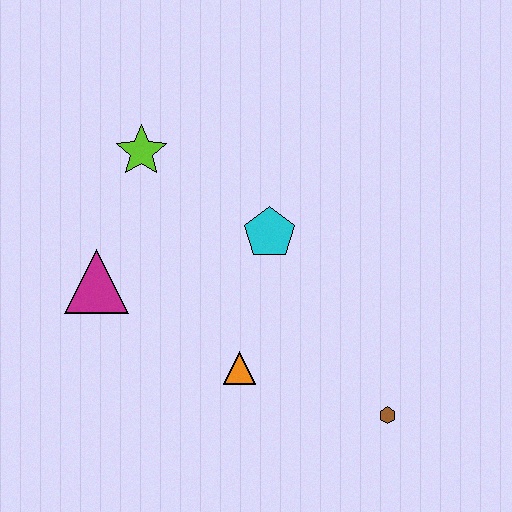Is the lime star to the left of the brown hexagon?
Yes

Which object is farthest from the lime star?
The brown hexagon is farthest from the lime star.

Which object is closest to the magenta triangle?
The lime star is closest to the magenta triangle.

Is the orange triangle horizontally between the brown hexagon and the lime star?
Yes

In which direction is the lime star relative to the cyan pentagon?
The lime star is to the left of the cyan pentagon.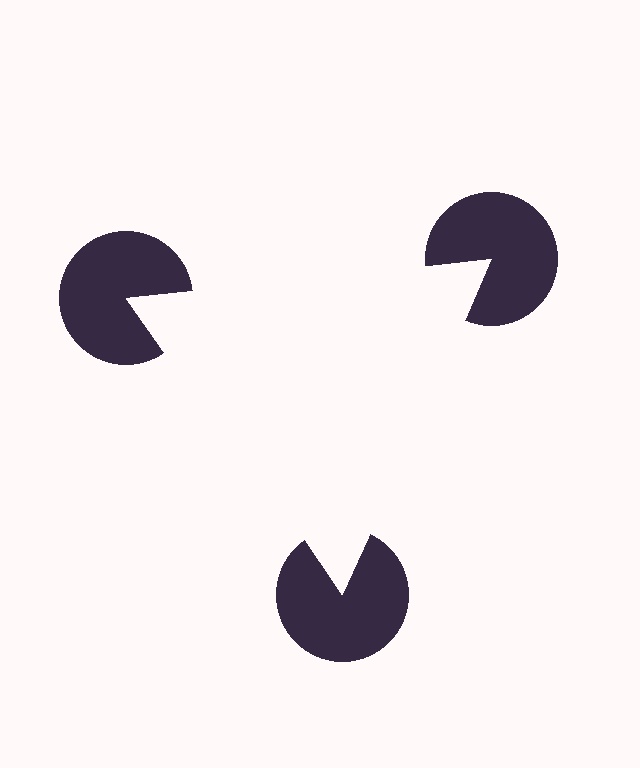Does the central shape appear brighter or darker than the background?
It typically appears slightly brighter than the background, even though no actual brightness change is drawn.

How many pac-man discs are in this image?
There are 3 — one at each vertex of the illusory triangle.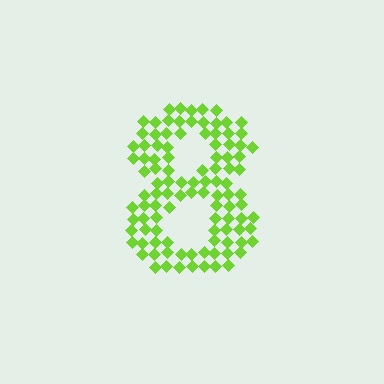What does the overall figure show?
The overall figure shows the digit 8.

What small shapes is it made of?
It is made of small diamonds.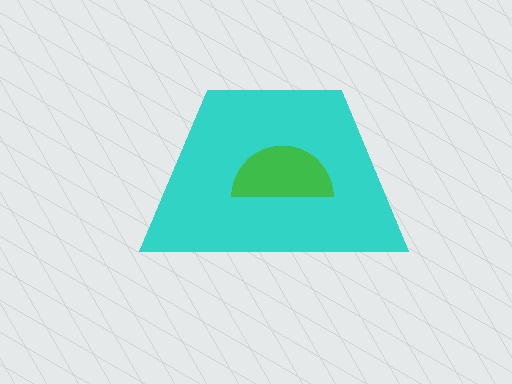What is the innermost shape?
The green semicircle.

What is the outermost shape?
The cyan trapezoid.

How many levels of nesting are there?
2.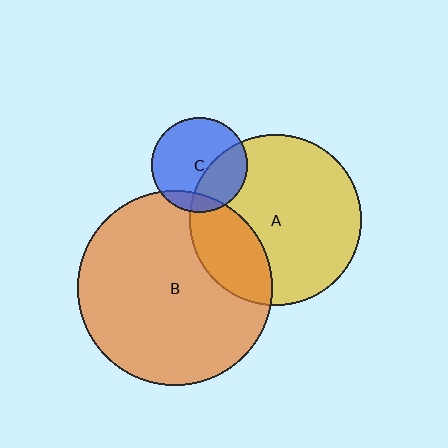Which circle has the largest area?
Circle B (orange).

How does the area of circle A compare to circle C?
Approximately 3.2 times.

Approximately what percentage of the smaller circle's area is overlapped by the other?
Approximately 15%.